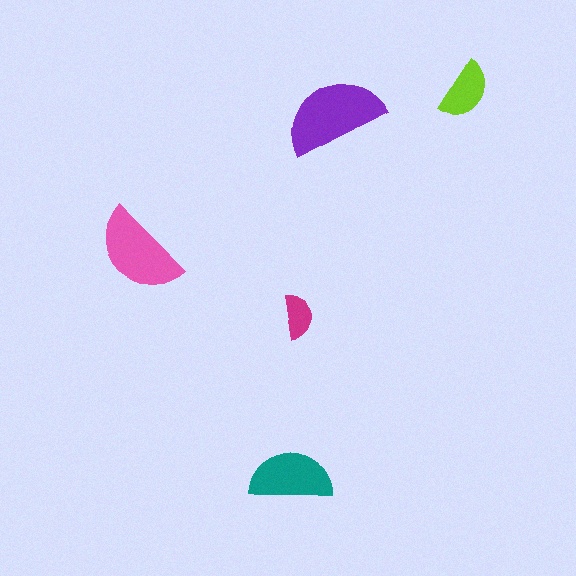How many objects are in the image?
There are 5 objects in the image.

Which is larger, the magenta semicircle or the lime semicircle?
The lime one.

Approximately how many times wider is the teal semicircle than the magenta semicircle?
About 2 times wider.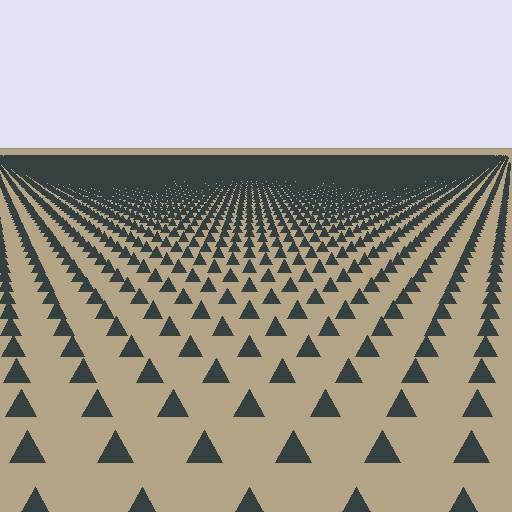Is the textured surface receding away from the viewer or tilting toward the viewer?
The surface is receding away from the viewer. Texture elements get smaller and denser toward the top.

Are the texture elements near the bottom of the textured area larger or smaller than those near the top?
Larger. Near the bottom, elements are closer to the viewer and appear at a bigger on-screen size.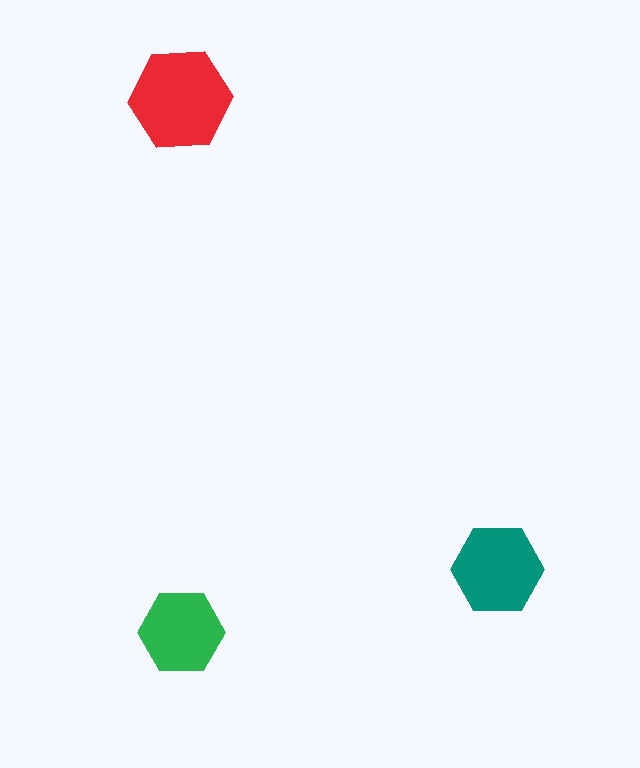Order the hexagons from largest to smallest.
the red one, the teal one, the green one.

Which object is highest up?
The red hexagon is topmost.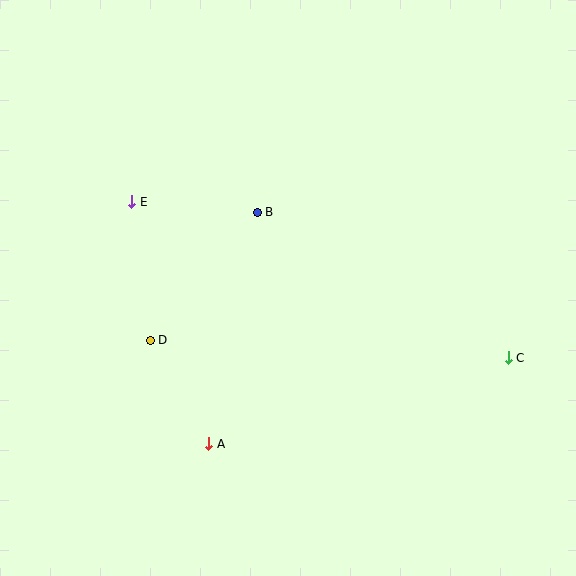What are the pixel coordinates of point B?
Point B is at (257, 212).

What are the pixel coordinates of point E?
Point E is at (132, 202).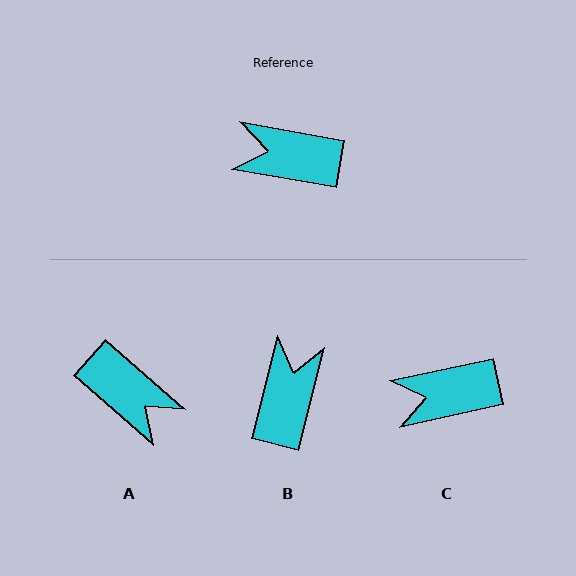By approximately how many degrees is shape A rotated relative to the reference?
Approximately 149 degrees counter-clockwise.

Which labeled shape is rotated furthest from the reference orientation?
A, about 149 degrees away.